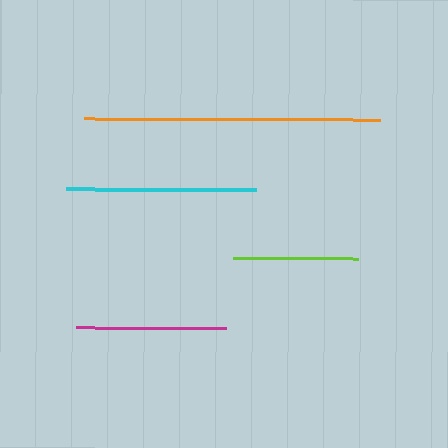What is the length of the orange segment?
The orange segment is approximately 296 pixels long.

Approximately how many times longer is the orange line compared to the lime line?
The orange line is approximately 2.4 times the length of the lime line.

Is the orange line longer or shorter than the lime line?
The orange line is longer than the lime line.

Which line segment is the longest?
The orange line is the longest at approximately 296 pixels.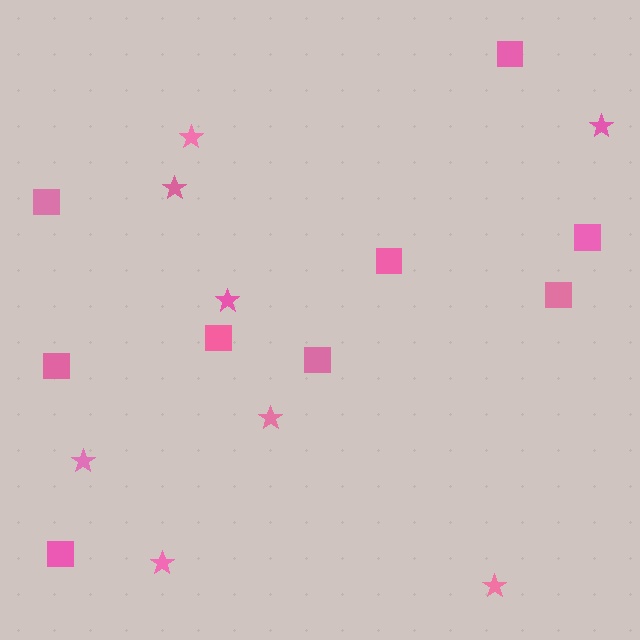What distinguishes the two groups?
There are 2 groups: one group of stars (8) and one group of squares (9).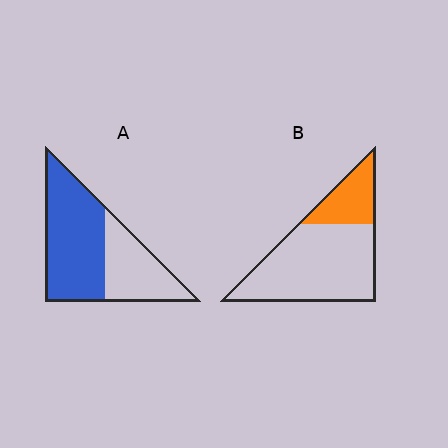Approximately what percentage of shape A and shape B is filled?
A is approximately 60% and B is approximately 25%.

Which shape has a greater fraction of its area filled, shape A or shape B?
Shape A.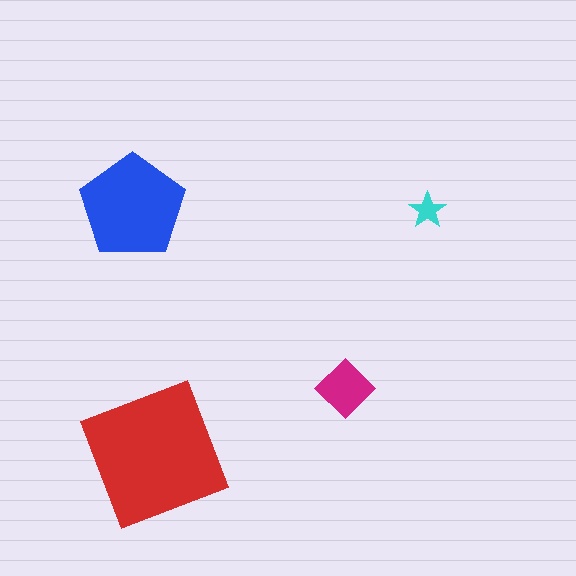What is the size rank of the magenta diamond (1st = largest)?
3rd.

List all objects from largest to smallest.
The red square, the blue pentagon, the magenta diamond, the cyan star.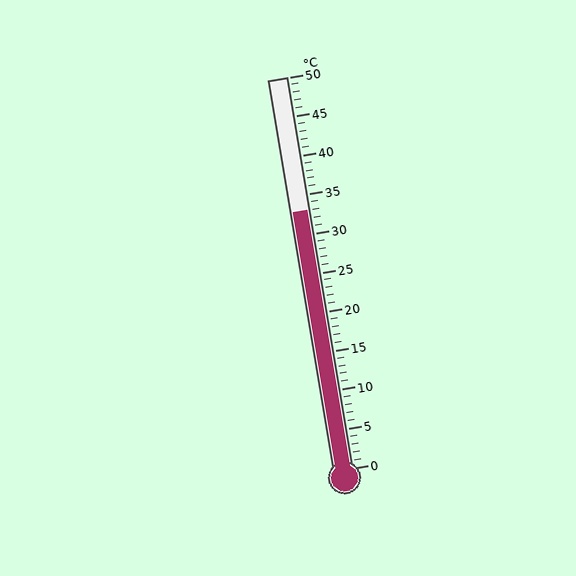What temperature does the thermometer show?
The thermometer shows approximately 33°C.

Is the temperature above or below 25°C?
The temperature is above 25°C.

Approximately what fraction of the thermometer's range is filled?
The thermometer is filled to approximately 65% of its range.